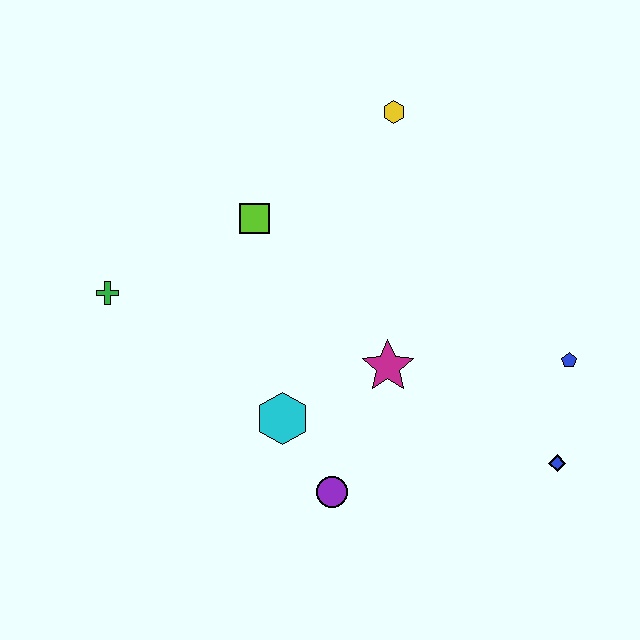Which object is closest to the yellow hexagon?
The lime square is closest to the yellow hexagon.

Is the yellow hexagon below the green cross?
No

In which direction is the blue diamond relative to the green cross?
The blue diamond is to the right of the green cross.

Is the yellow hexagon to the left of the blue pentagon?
Yes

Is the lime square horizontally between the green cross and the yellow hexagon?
Yes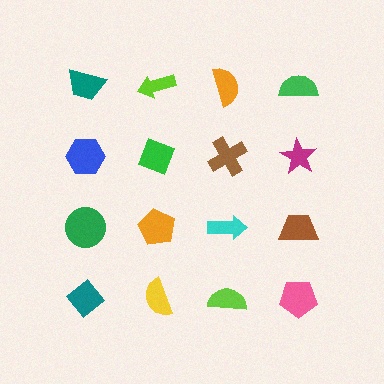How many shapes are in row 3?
4 shapes.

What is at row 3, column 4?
A brown trapezoid.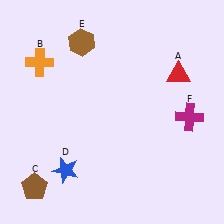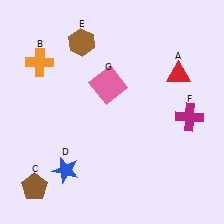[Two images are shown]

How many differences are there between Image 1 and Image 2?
There is 1 difference between the two images.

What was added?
A pink square (G) was added in Image 2.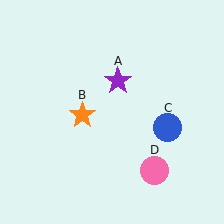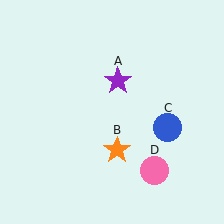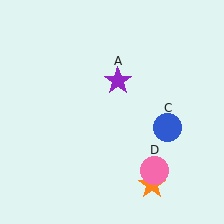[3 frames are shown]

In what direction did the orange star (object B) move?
The orange star (object B) moved down and to the right.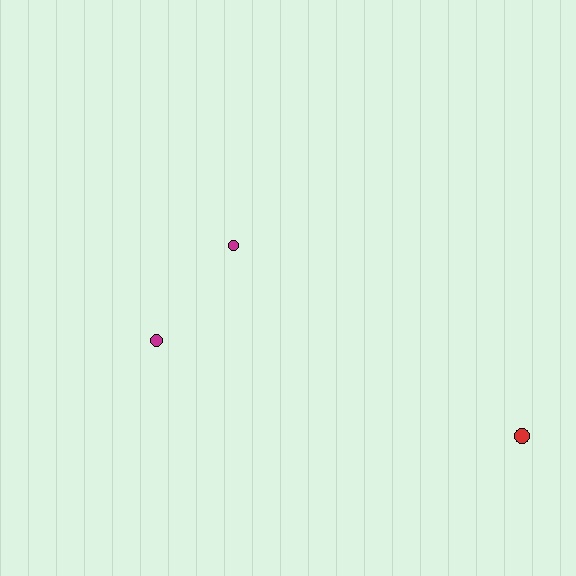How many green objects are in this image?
There are no green objects.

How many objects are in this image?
There are 3 objects.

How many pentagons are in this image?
There are no pentagons.